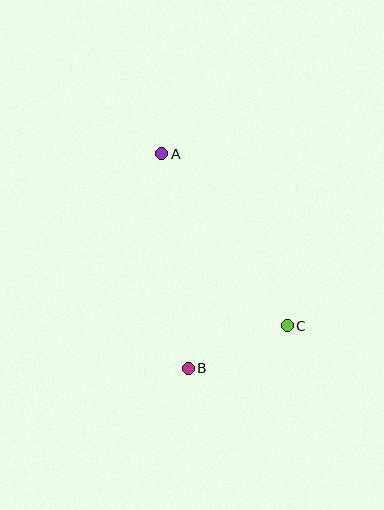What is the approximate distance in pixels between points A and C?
The distance between A and C is approximately 213 pixels.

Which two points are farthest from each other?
Points A and B are farthest from each other.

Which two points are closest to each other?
Points B and C are closest to each other.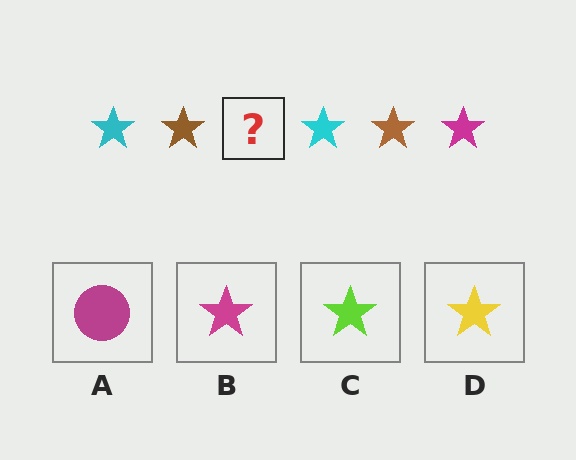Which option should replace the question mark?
Option B.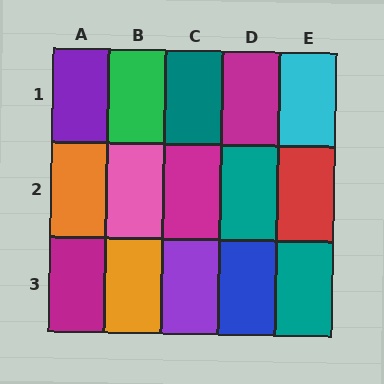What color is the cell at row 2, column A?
Orange.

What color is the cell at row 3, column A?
Magenta.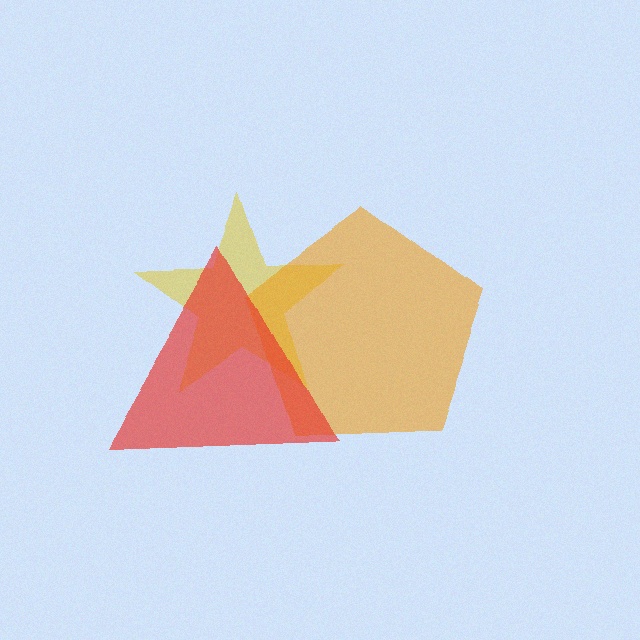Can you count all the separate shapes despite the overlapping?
Yes, there are 3 separate shapes.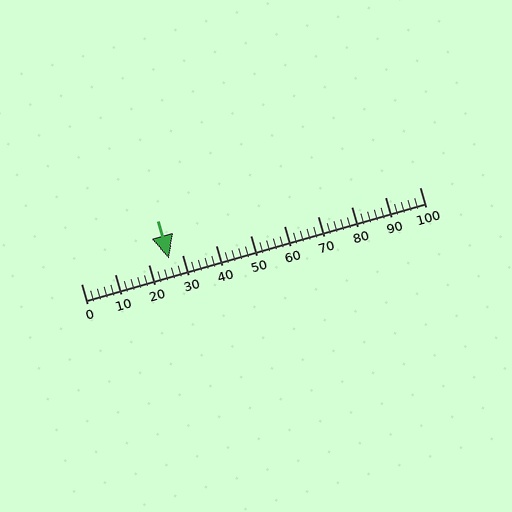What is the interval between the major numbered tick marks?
The major tick marks are spaced 10 units apart.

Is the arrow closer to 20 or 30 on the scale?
The arrow is closer to 30.